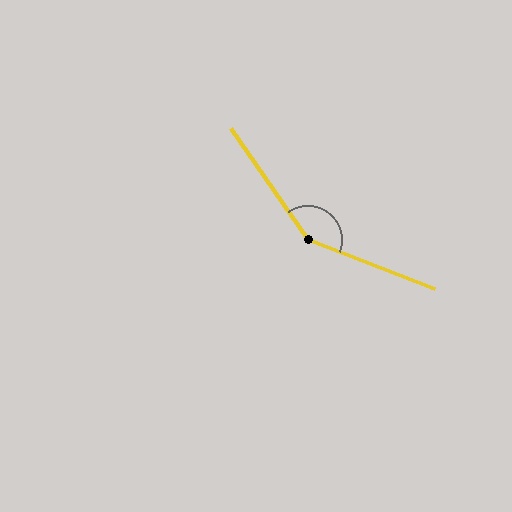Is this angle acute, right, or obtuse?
It is obtuse.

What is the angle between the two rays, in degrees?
Approximately 146 degrees.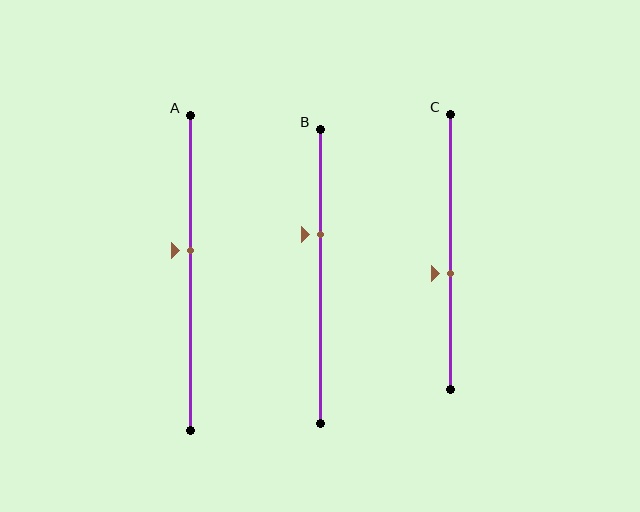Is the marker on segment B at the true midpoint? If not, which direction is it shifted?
No, the marker on segment B is shifted upward by about 14% of the segment length.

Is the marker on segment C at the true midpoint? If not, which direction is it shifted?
No, the marker on segment C is shifted downward by about 8% of the segment length.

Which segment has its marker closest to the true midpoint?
Segment A has its marker closest to the true midpoint.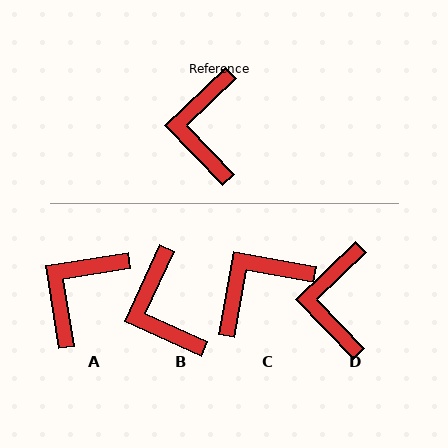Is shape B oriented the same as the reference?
No, it is off by about 22 degrees.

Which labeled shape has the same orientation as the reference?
D.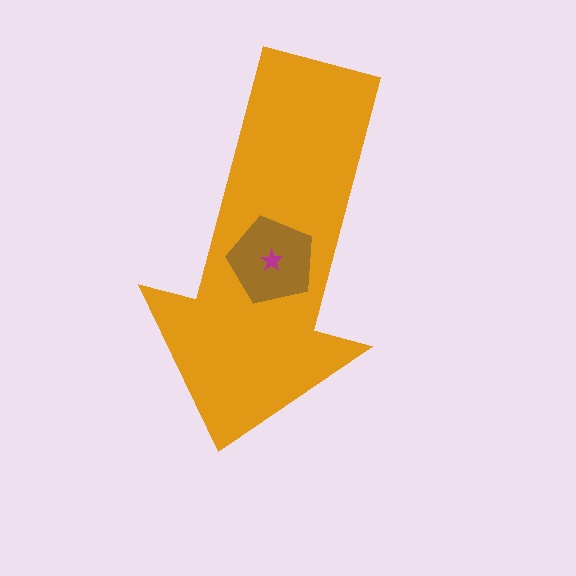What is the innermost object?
The magenta star.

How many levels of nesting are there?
3.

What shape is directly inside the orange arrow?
The brown pentagon.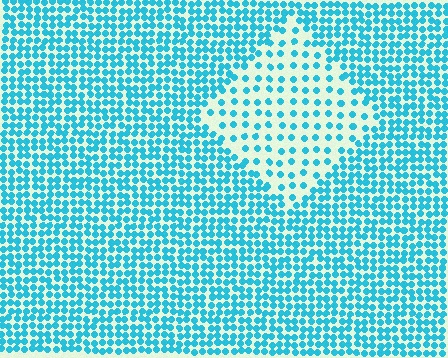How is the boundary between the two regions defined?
The boundary is defined by a change in element density (approximately 2.4x ratio). All elements are the same color, size, and shape.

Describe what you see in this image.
The image contains small cyan elements arranged at two different densities. A diamond-shaped region is visible where the elements are less densely packed than the surrounding area.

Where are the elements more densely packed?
The elements are more densely packed outside the diamond boundary.